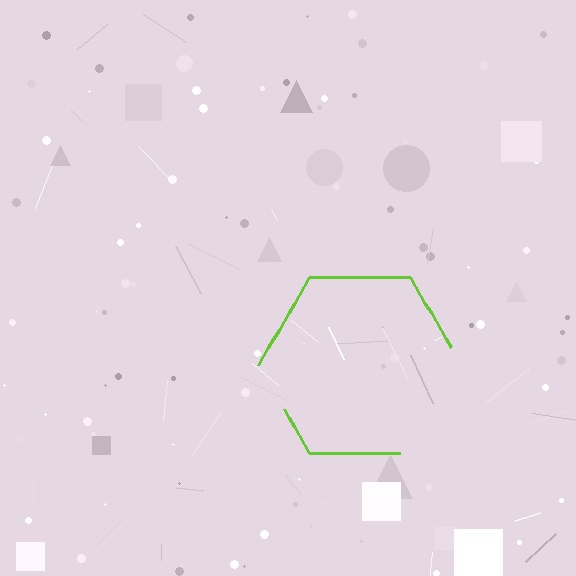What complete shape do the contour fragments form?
The contour fragments form a hexagon.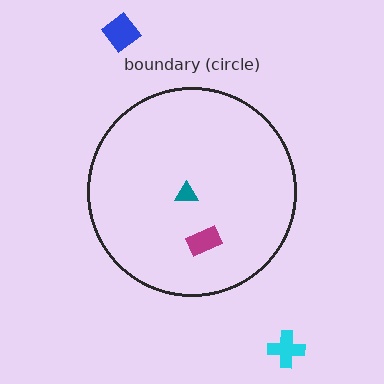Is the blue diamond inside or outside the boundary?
Outside.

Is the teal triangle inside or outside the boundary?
Inside.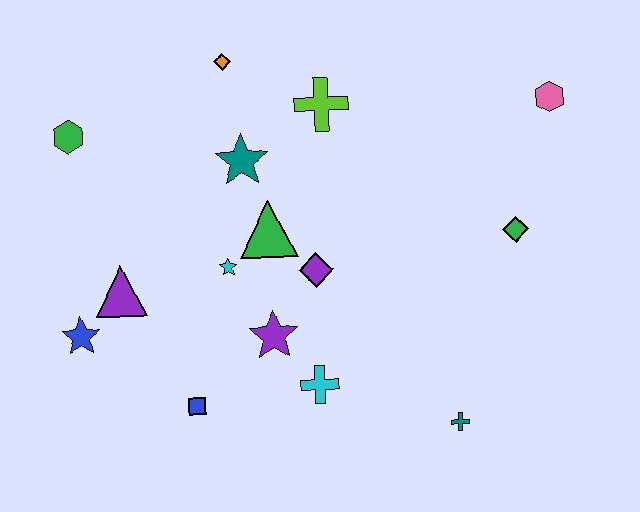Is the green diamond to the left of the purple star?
No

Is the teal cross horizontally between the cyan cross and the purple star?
No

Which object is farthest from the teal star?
The teal cross is farthest from the teal star.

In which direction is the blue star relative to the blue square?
The blue star is to the left of the blue square.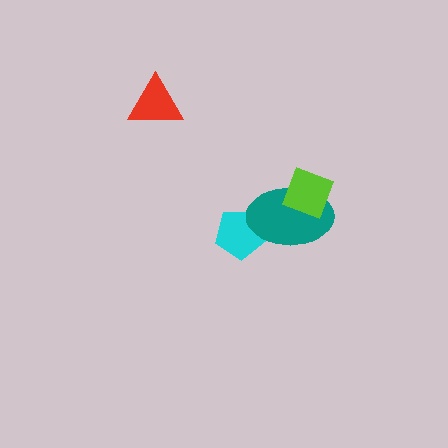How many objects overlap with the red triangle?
0 objects overlap with the red triangle.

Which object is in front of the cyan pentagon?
The teal ellipse is in front of the cyan pentagon.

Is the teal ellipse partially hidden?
Yes, it is partially covered by another shape.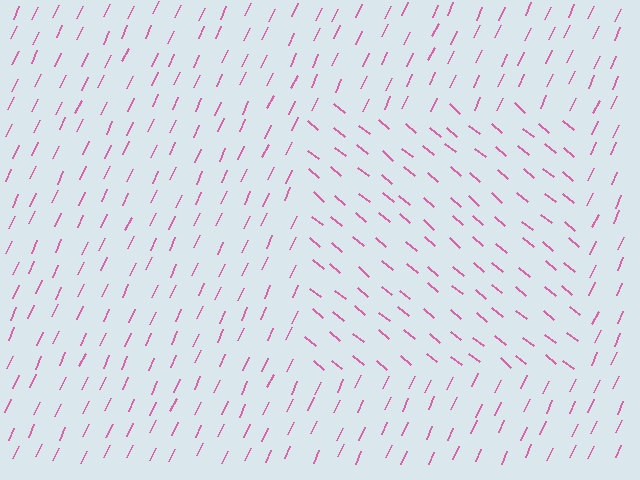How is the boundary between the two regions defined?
The boundary is defined purely by a change in line orientation (approximately 75 degrees difference). All lines are the same color and thickness.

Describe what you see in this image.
The image is filled with small pink line segments. A rectangle region in the image has lines oriented differently from the surrounding lines, creating a visible texture boundary.